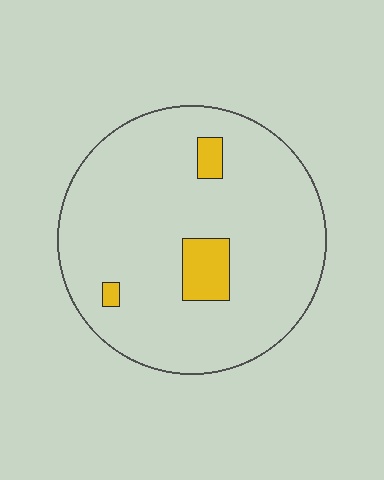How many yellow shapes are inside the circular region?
3.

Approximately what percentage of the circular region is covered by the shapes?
Approximately 10%.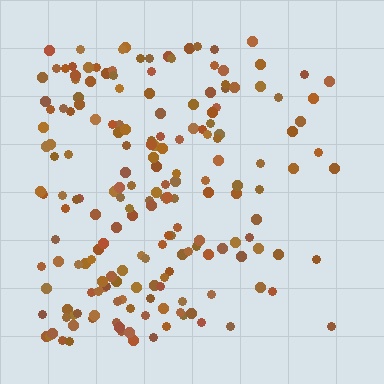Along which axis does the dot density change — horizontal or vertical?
Horizontal.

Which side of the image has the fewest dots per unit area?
The right.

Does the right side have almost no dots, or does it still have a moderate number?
Still a moderate number, just noticeably fewer than the left.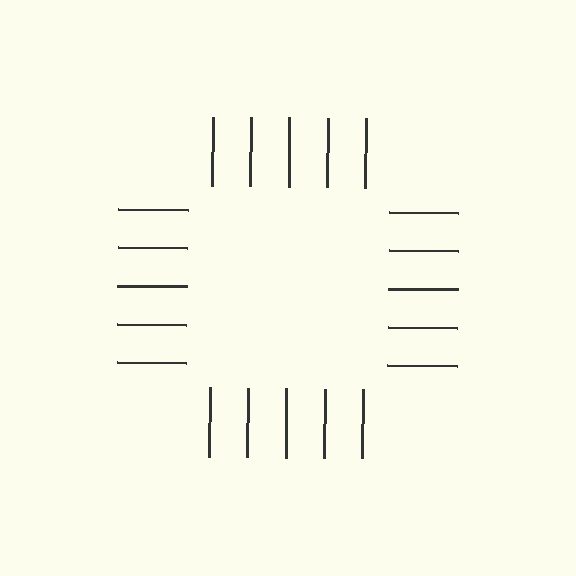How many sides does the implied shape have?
4 sides — the line-ends trace a square.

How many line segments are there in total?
20 — 5 along each of the 4 edges.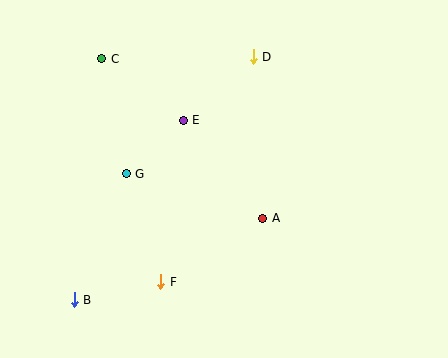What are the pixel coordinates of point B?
Point B is at (74, 300).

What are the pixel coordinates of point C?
Point C is at (102, 59).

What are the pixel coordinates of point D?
Point D is at (253, 57).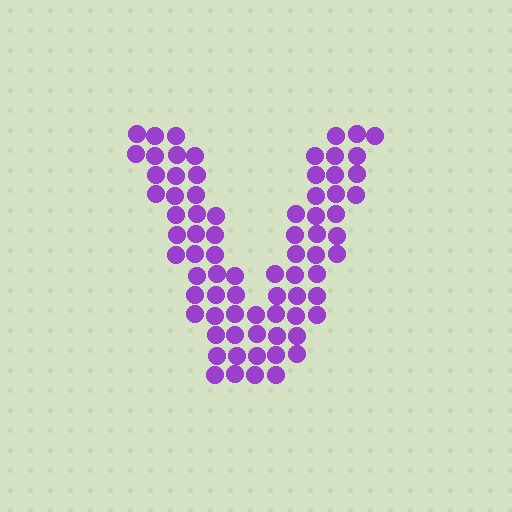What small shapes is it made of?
It is made of small circles.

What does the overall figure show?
The overall figure shows the letter V.